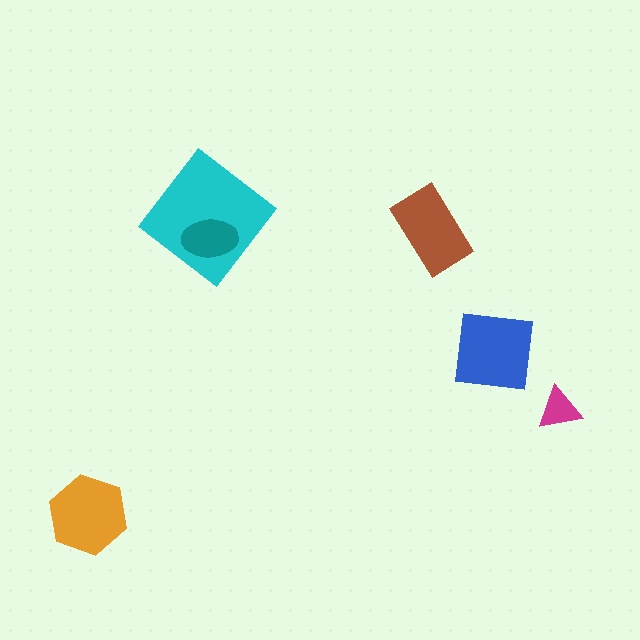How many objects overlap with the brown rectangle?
0 objects overlap with the brown rectangle.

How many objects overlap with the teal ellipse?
1 object overlaps with the teal ellipse.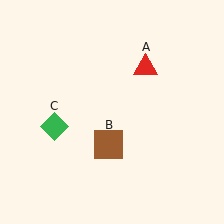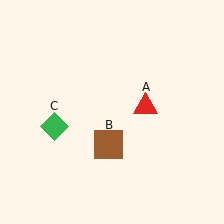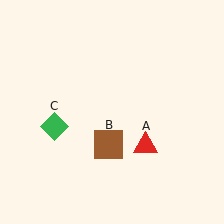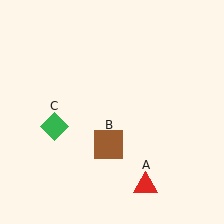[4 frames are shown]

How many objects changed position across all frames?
1 object changed position: red triangle (object A).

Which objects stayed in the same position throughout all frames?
Brown square (object B) and green diamond (object C) remained stationary.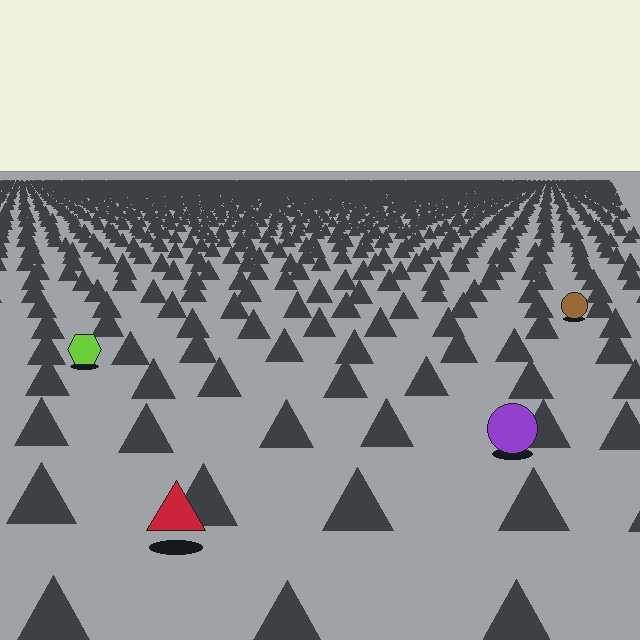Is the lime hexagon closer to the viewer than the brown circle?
Yes. The lime hexagon is closer — you can tell from the texture gradient: the ground texture is coarser near it.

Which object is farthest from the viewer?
The brown circle is farthest from the viewer. It appears smaller and the ground texture around it is denser.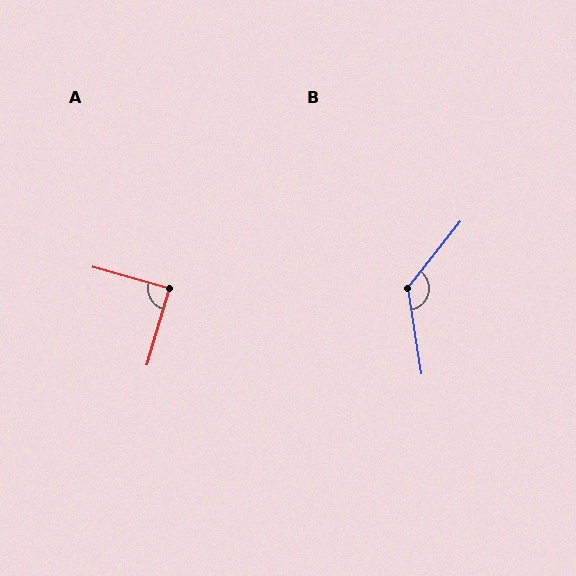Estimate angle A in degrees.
Approximately 89 degrees.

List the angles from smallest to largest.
A (89°), B (133°).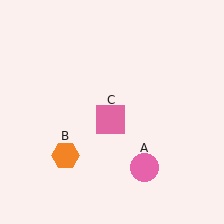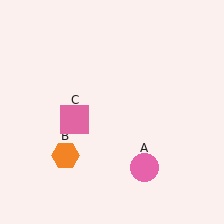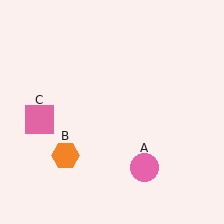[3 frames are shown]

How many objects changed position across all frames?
1 object changed position: pink square (object C).